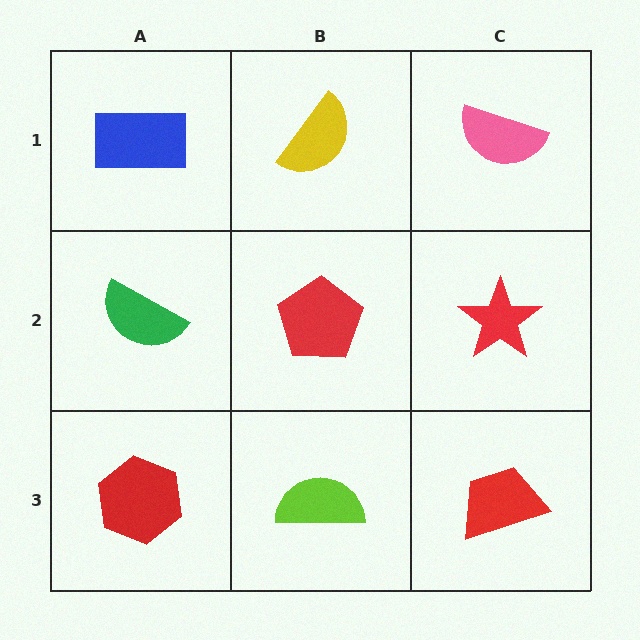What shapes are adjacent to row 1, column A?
A green semicircle (row 2, column A), a yellow semicircle (row 1, column B).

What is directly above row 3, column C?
A red star.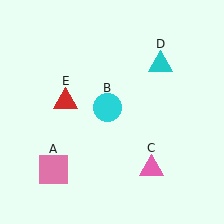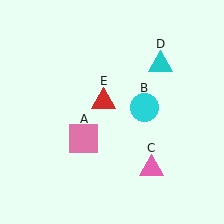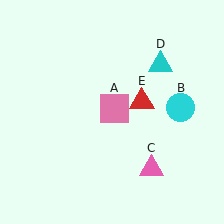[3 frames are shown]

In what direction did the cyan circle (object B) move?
The cyan circle (object B) moved right.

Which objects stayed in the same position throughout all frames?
Pink triangle (object C) and cyan triangle (object D) remained stationary.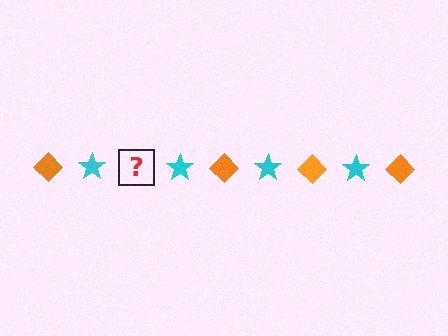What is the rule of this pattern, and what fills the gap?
The rule is that the pattern alternates between orange diamond and cyan star. The gap should be filled with an orange diamond.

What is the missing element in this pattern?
The missing element is an orange diamond.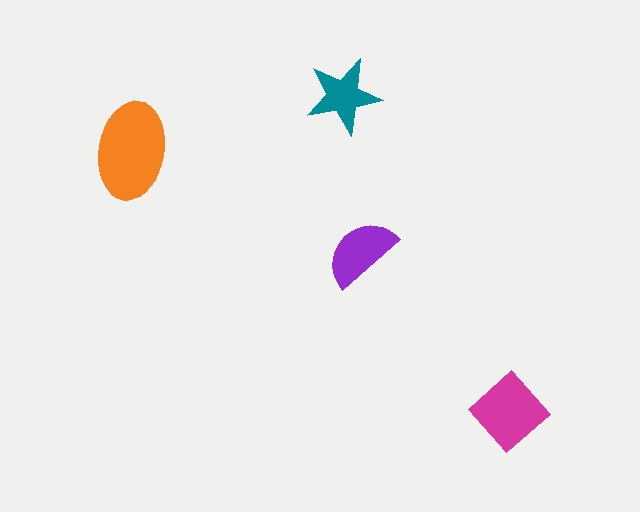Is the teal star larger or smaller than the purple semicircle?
Smaller.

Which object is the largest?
The orange ellipse.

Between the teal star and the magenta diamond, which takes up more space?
The magenta diamond.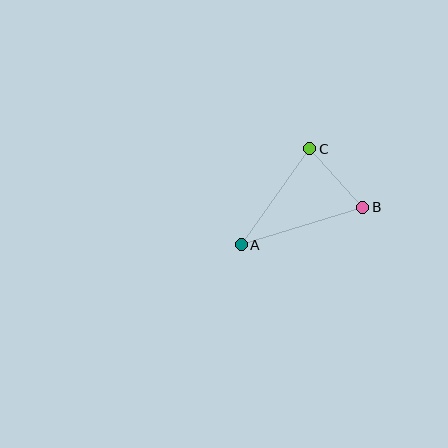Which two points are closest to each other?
Points B and C are closest to each other.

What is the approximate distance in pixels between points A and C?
The distance between A and C is approximately 118 pixels.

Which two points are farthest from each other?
Points A and B are farthest from each other.